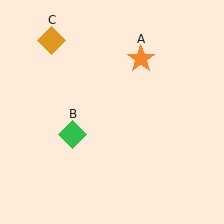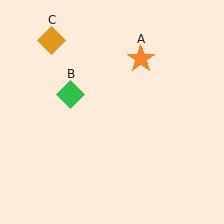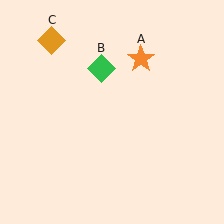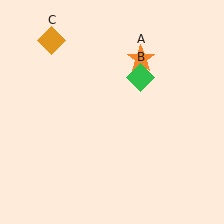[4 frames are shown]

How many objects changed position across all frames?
1 object changed position: green diamond (object B).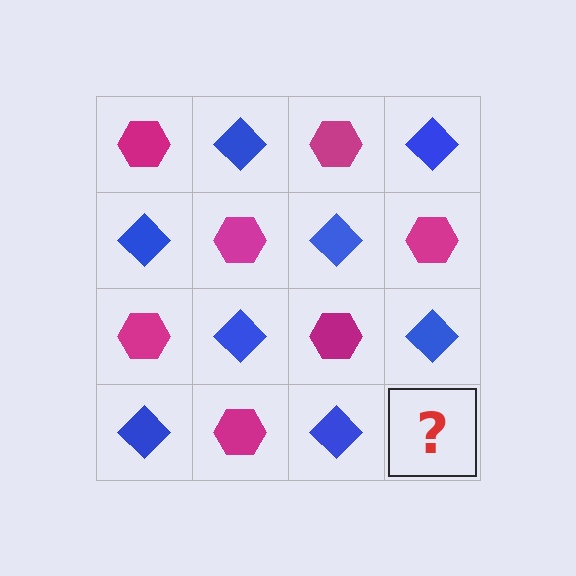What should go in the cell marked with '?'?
The missing cell should contain a magenta hexagon.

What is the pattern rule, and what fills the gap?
The rule is that it alternates magenta hexagon and blue diamond in a checkerboard pattern. The gap should be filled with a magenta hexagon.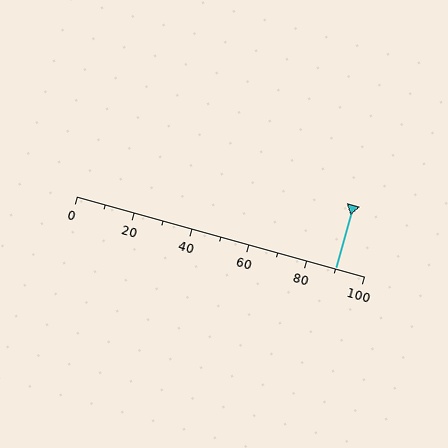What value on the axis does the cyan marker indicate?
The marker indicates approximately 90.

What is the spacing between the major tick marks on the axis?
The major ticks are spaced 20 apart.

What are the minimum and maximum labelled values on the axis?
The axis runs from 0 to 100.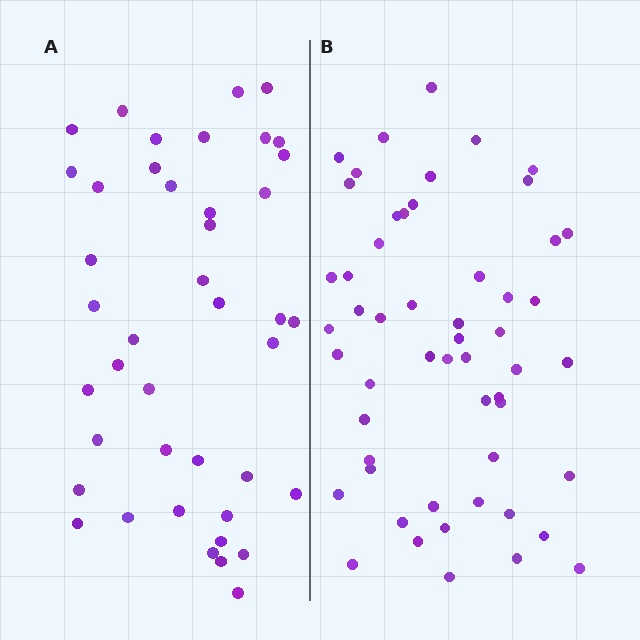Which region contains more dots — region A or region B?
Region B (the right region) has more dots.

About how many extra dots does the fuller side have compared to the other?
Region B has roughly 12 or so more dots than region A.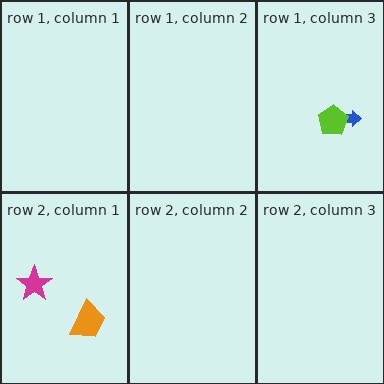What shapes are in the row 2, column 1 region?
The orange trapezoid, the magenta star.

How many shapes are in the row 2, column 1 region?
2.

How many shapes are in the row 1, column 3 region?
2.